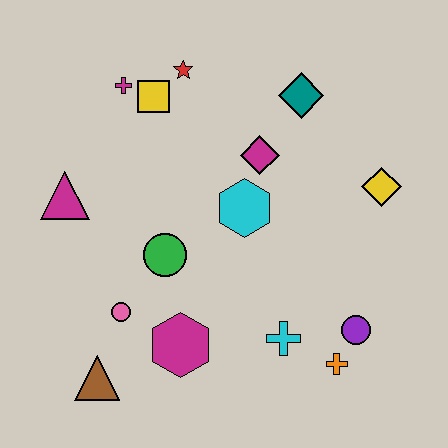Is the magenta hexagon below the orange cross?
No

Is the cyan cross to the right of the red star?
Yes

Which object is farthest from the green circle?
The yellow diamond is farthest from the green circle.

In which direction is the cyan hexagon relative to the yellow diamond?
The cyan hexagon is to the left of the yellow diamond.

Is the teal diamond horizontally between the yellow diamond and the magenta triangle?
Yes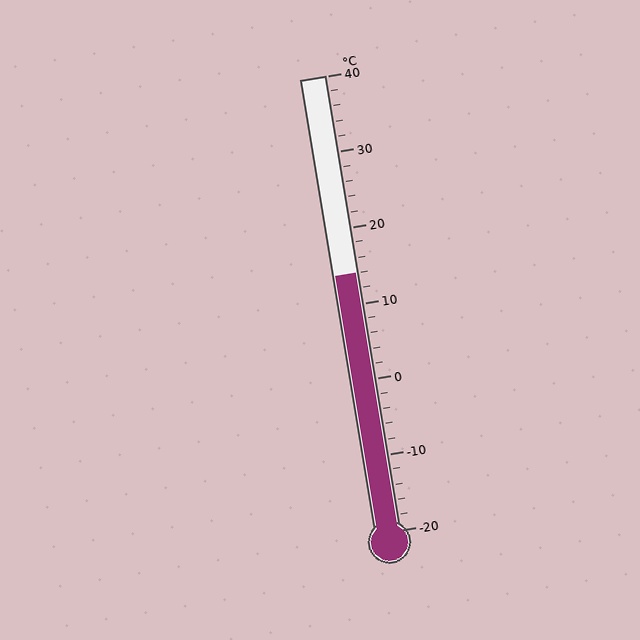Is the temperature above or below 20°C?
The temperature is below 20°C.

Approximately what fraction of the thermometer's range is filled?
The thermometer is filled to approximately 55% of its range.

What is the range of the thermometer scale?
The thermometer scale ranges from -20°C to 40°C.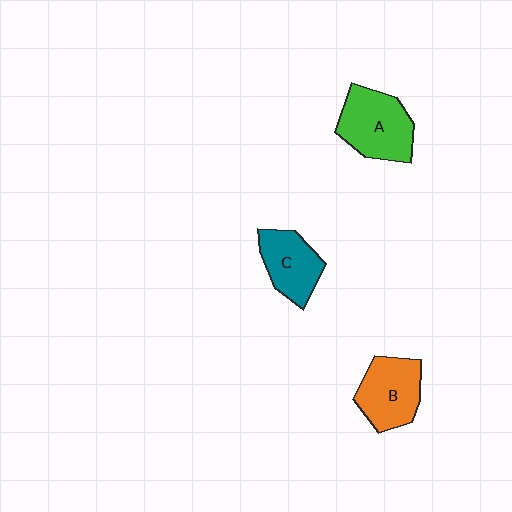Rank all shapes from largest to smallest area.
From largest to smallest: A (green), B (orange), C (teal).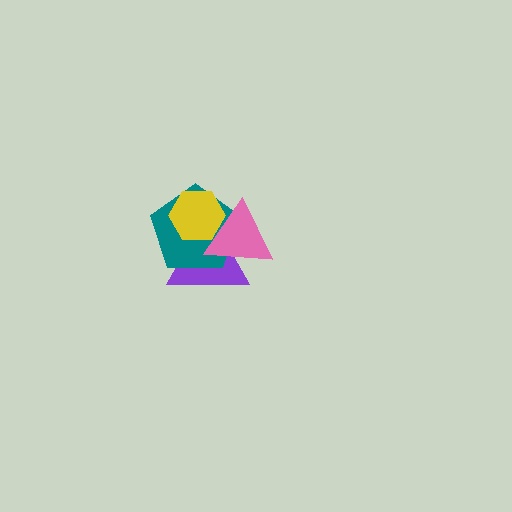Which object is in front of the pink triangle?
The yellow hexagon is in front of the pink triangle.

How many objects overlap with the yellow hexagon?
3 objects overlap with the yellow hexagon.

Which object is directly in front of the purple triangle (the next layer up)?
The teal pentagon is directly in front of the purple triangle.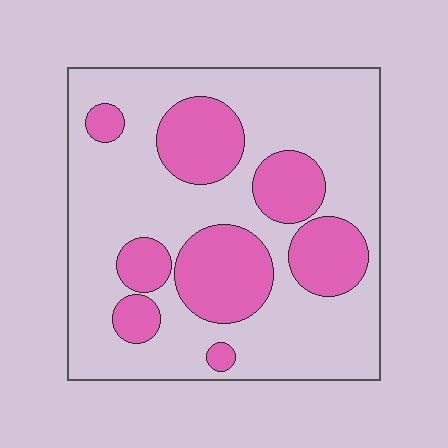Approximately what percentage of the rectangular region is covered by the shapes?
Approximately 30%.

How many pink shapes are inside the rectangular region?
8.